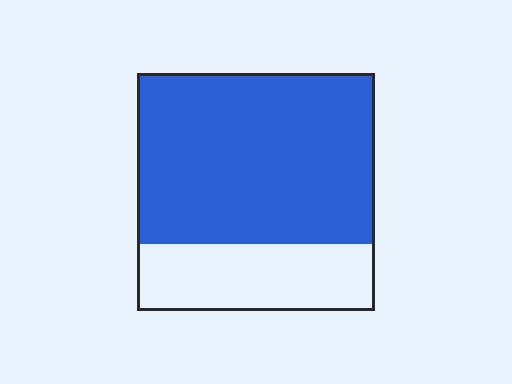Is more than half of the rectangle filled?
Yes.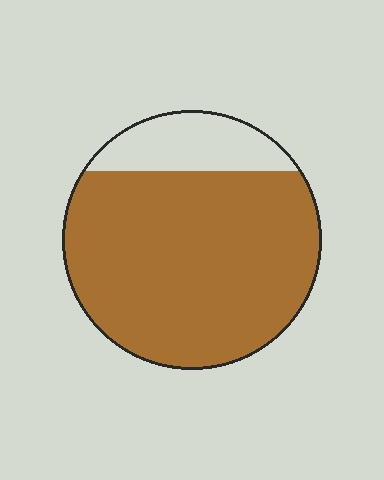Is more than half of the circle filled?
Yes.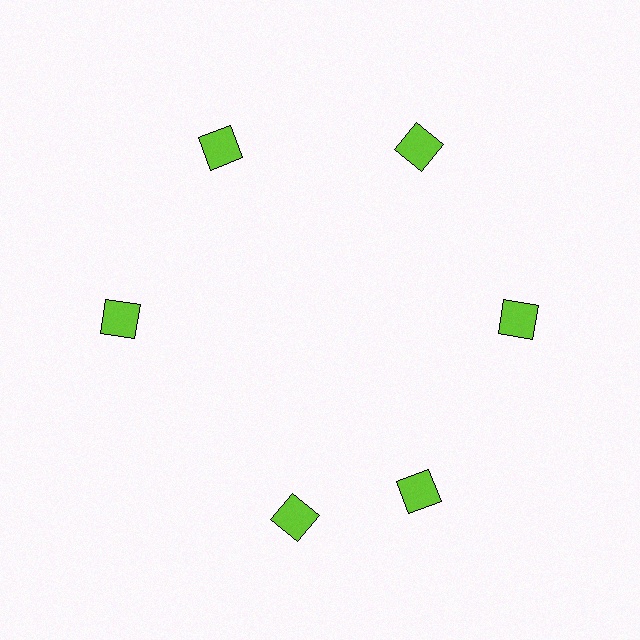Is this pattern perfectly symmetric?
No. The 6 lime squares are arranged in a ring, but one element near the 7 o'clock position is rotated out of alignment along the ring, breaking the 6-fold rotational symmetry.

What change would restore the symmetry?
The symmetry would be restored by rotating it back into even spacing with its neighbors so that all 6 squares sit at equal angles and equal distance from the center.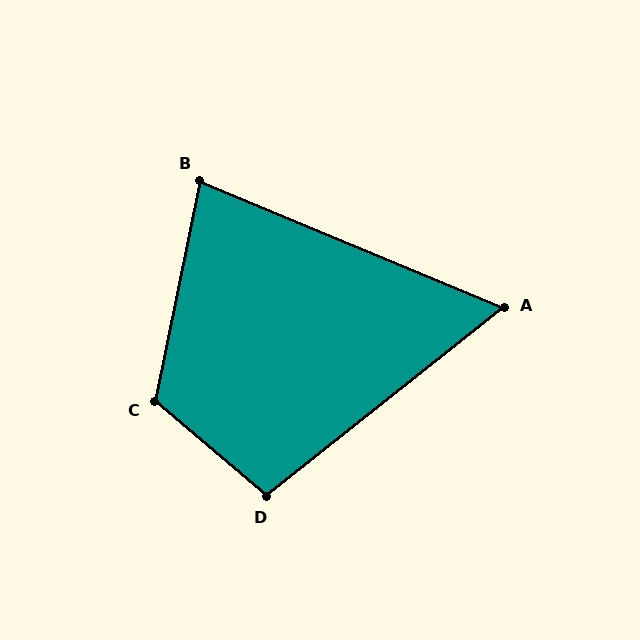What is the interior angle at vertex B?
Approximately 79 degrees (acute).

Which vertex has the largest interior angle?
C, at approximately 119 degrees.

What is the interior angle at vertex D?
Approximately 101 degrees (obtuse).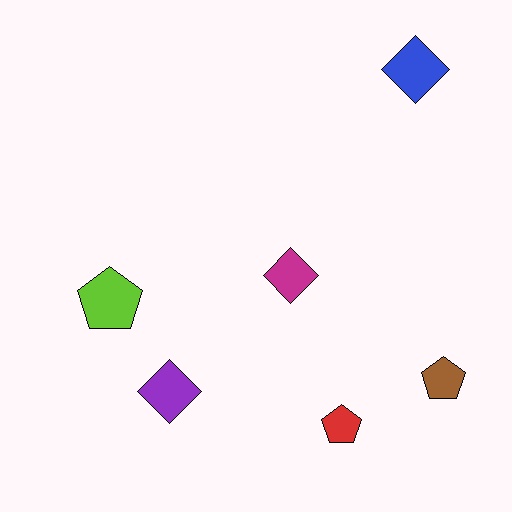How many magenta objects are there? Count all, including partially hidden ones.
There is 1 magenta object.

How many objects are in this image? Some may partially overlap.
There are 6 objects.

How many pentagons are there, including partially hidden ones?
There are 3 pentagons.